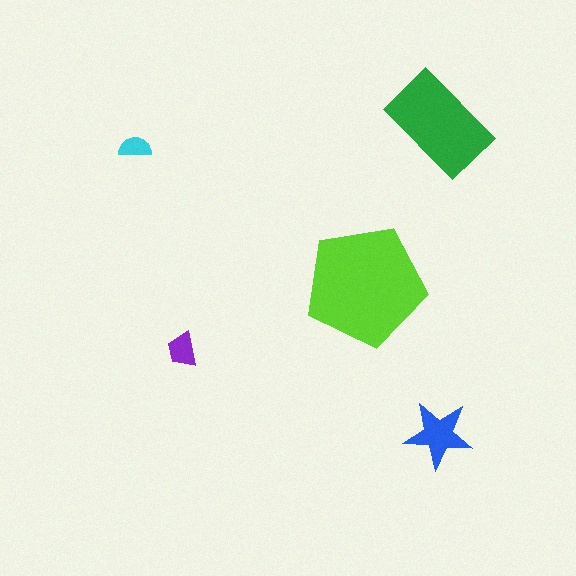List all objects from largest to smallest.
The lime pentagon, the green rectangle, the blue star, the purple trapezoid, the cyan semicircle.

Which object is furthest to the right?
The green rectangle is rightmost.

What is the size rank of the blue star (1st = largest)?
3rd.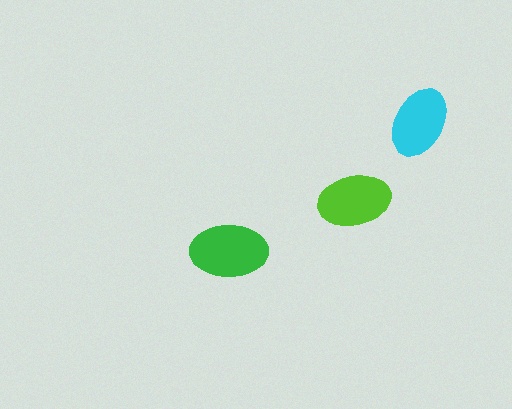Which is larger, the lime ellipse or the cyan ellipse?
The lime one.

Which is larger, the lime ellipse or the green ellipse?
The green one.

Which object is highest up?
The cyan ellipse is topmost.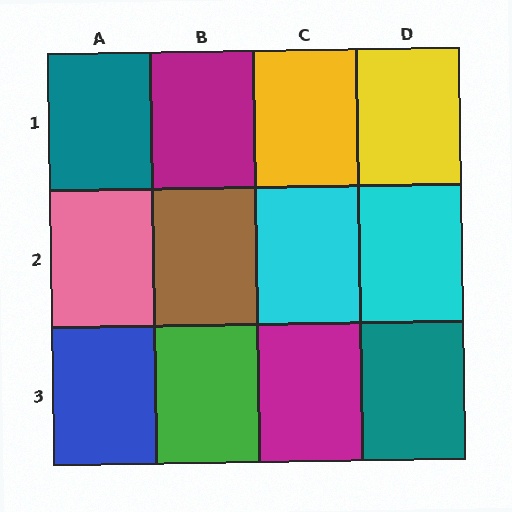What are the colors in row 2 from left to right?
Pink, brown, cyan, cyan.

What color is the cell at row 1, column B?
Magenta.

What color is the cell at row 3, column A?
Blue.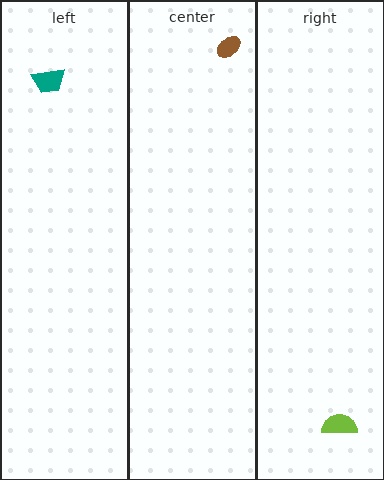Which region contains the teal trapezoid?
The left region.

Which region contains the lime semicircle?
The right region.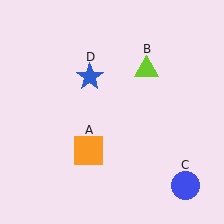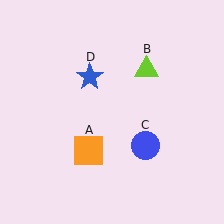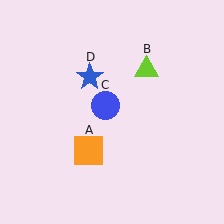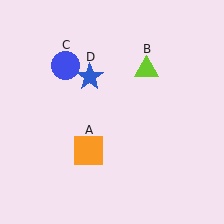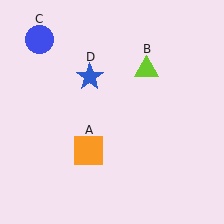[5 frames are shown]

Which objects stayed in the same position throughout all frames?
Orange square (object A) and lime triangle (object B) and blue star (object D) remained stationary.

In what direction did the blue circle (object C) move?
The blue circle (object C) moved up and to the left.